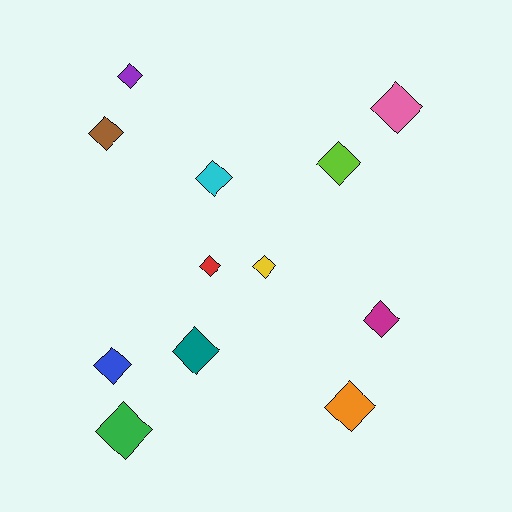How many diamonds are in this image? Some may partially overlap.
There are 12 diamonds.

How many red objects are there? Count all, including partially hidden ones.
There is 1 red object.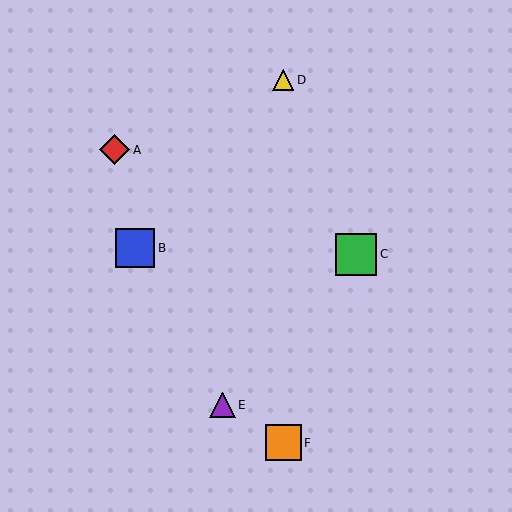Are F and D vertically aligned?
Yes, both are at x≈283.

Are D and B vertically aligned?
No, D is at x≈283 and B is at x≈135.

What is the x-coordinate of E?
Object E is at x≈222.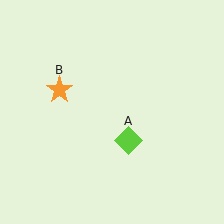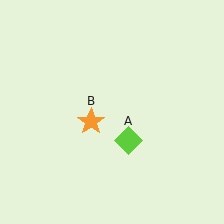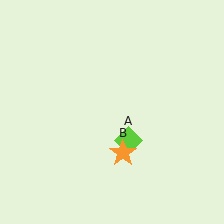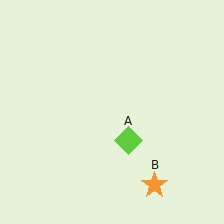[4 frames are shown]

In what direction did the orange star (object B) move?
The orange star (object B) moved down and to the right.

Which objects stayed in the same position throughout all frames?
Lime diamond (object A) remained stationary.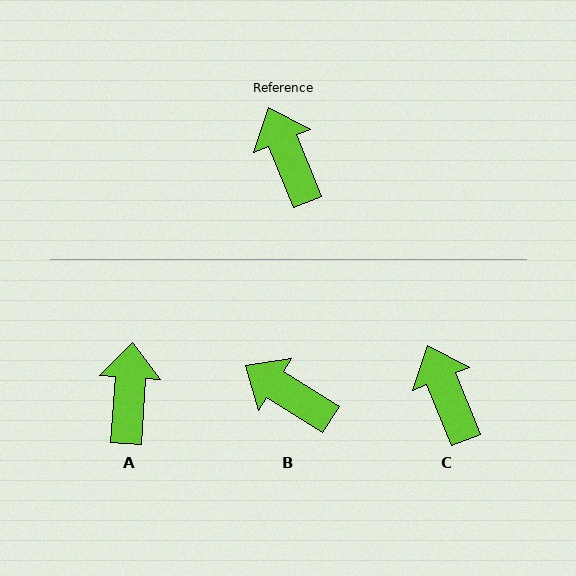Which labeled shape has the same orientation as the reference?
C.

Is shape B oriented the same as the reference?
No, it is off by about 36 degrees.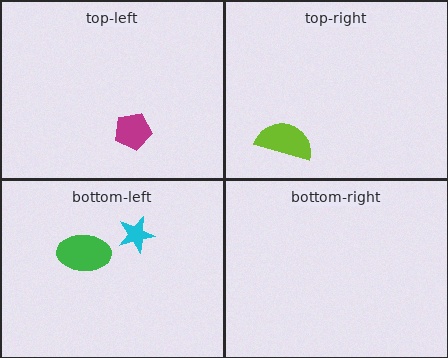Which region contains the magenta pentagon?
The top-left region.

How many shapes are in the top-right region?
1.